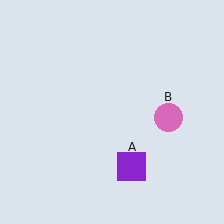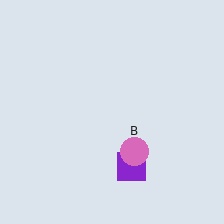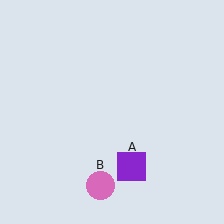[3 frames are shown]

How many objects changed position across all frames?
1 object changed position: pink circle (object B).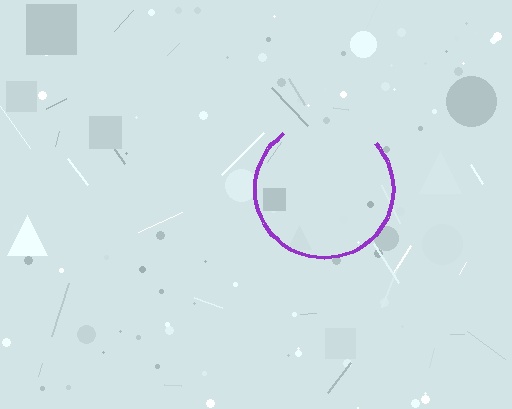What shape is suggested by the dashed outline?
The dashed outline suggests a circle.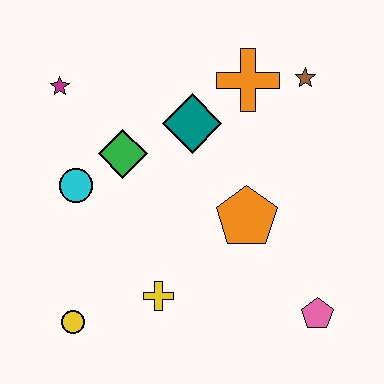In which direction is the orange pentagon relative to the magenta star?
The orange pentagon is to the right of the magenta star.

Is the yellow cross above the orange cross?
No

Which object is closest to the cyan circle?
The green diamond is closest to the cyan circle.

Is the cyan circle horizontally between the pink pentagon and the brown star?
No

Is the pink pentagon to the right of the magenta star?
Yes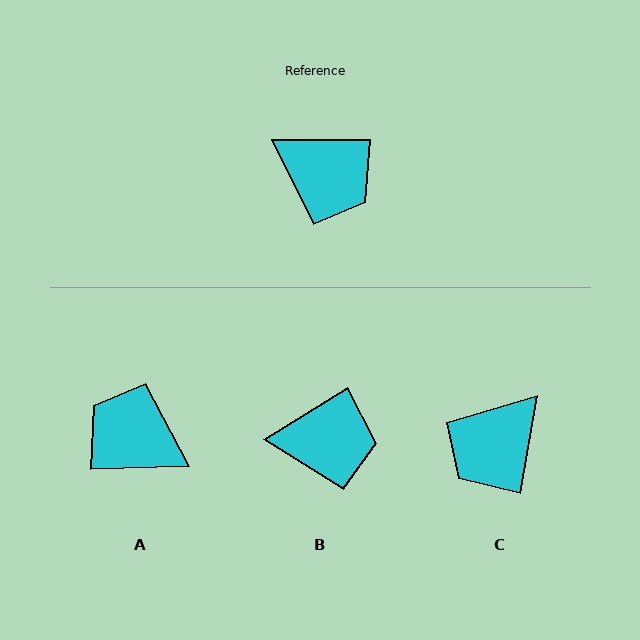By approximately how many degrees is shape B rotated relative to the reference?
Approximately 31 degrees counter-clockwise.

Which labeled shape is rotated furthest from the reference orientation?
A, about 179 degrees away.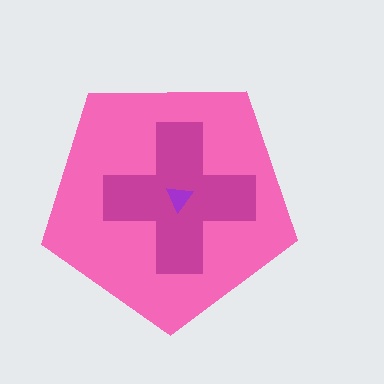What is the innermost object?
The purple triangle.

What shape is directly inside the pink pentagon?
The magenta cross.